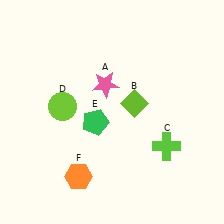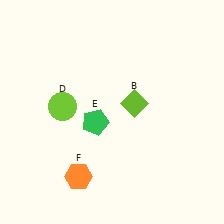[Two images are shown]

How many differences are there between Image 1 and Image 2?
There are 2 differences between the two images.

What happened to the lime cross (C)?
The lime cross (C) was removed in Image 2. It was in the bottom-right area of Image 1.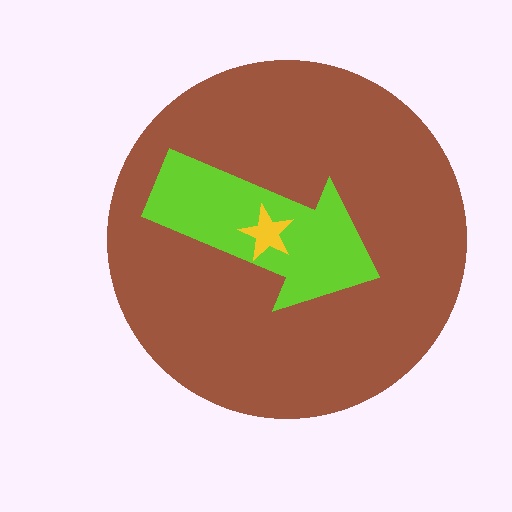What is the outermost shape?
The brown circle.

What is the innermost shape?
The yellow star.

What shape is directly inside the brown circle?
The lime arrow.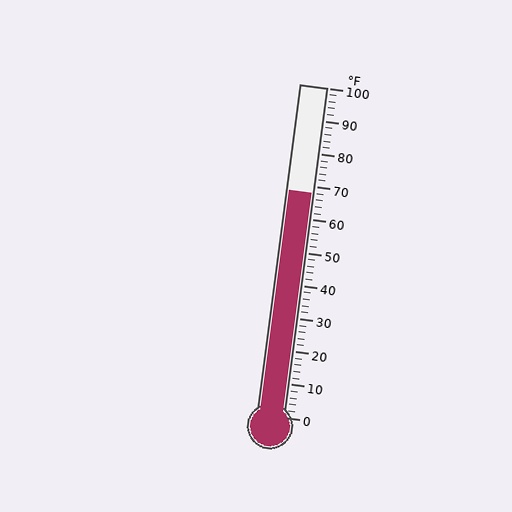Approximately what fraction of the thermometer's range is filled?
The thermometer is filled to approximately 70% of its range.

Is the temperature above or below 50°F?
The temperature is above 50°F.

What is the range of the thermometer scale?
The thermometer scale ranges from 0°F to 100°F.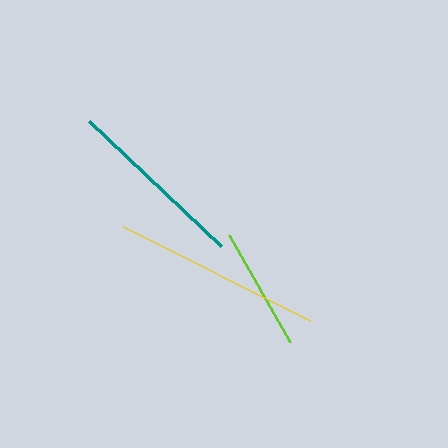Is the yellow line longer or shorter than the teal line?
The yellow line is longer than the teal line.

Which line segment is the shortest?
The lime line is the shortest at approximately 123 pixels.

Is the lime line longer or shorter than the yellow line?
The yellow line is longer than the lime line.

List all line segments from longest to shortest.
From longest to shortest: yellow, teal, lime.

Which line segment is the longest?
The yellow line is the longest at approximately 209 pixels.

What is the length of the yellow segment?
The yellow segment is approximately 209 pixels long.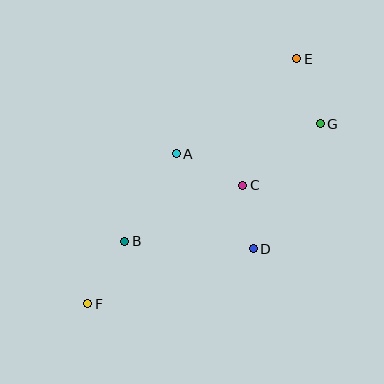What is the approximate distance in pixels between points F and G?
The distance between F and G is approximately 294 pixels.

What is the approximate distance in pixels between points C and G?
The distance between C and G is approximately 98 pixels.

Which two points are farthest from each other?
Points E and F are farthest from each other.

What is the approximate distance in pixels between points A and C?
The distance between A and C is approximately 74 pixels.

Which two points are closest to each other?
Points C and D are closest to each other.